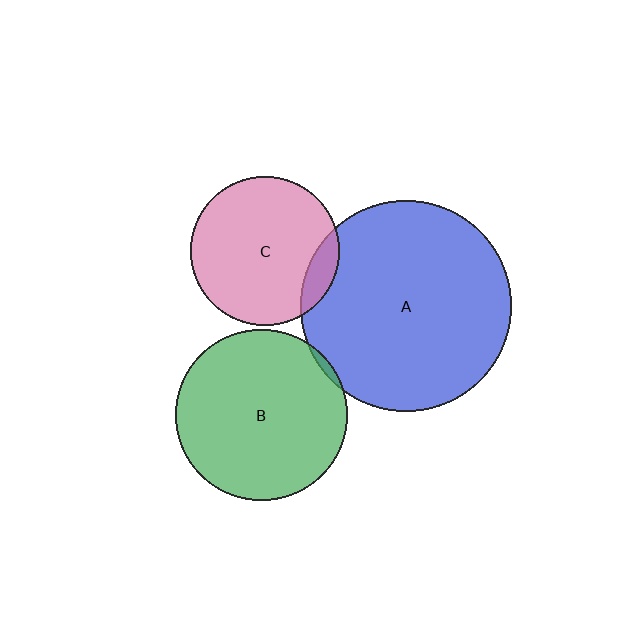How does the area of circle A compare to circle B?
Approximately 1.5 times.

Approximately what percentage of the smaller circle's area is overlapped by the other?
Approximately 10%.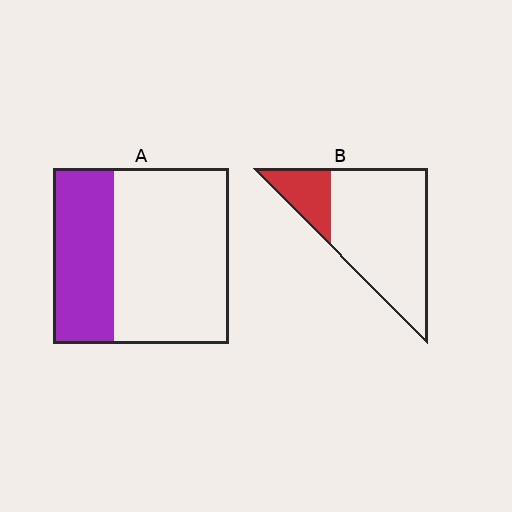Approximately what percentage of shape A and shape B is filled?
A is approximately 35% and B is approximately 20%.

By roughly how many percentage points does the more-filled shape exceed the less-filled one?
By roughly 15 percentage points (A over B).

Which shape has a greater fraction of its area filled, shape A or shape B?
Shape A.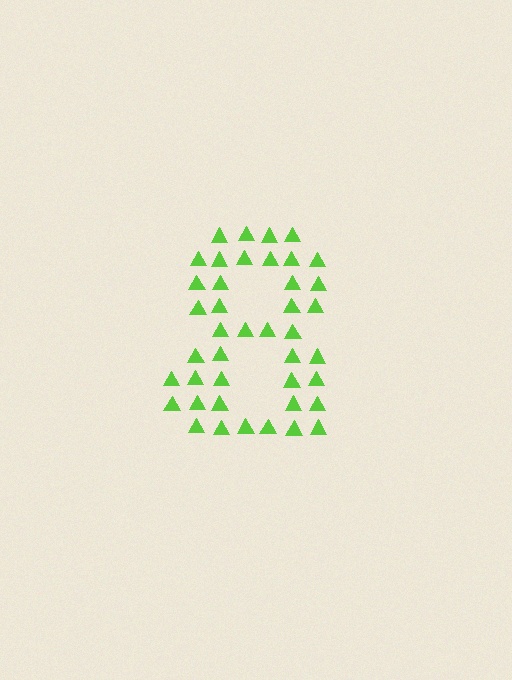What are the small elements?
The small elements are triangles.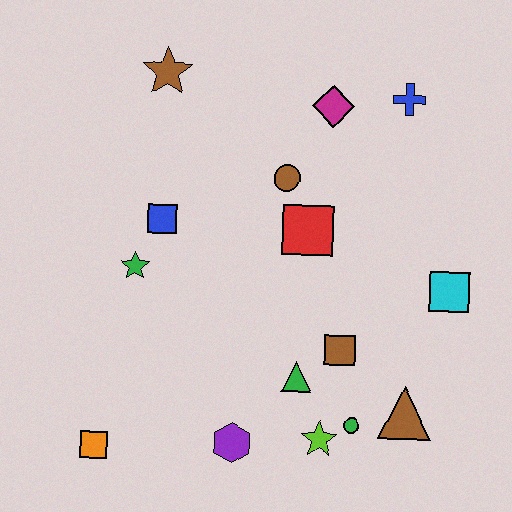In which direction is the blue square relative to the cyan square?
The blue square is to the left of the cyan square.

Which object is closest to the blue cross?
The magenta diamond is closest to the blue cross.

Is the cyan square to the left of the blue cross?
No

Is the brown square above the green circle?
Yes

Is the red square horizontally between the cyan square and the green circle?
No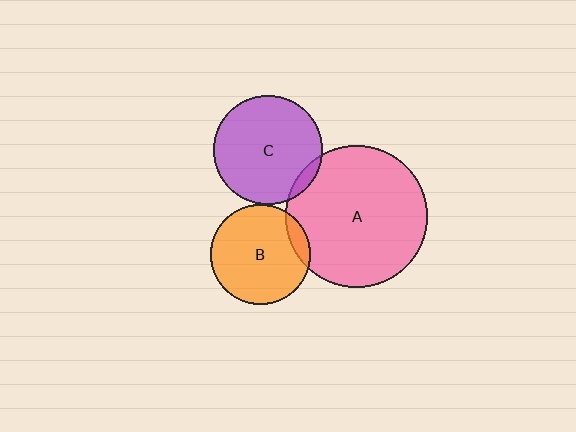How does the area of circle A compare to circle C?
Approximately 1.7 times.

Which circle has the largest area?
Circle A (pink).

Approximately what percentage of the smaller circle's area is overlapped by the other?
Approximately 5%.